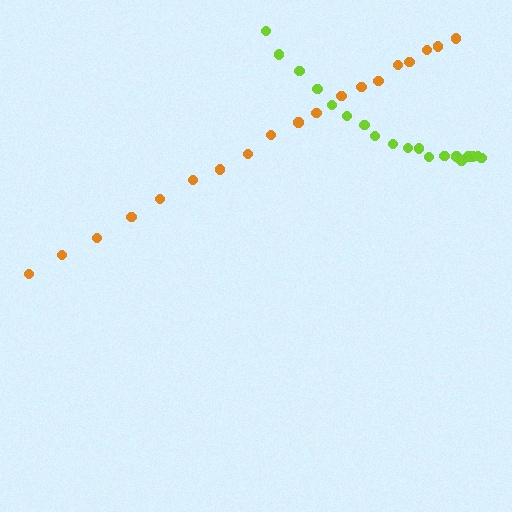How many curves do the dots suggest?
There are 2 distinct paths.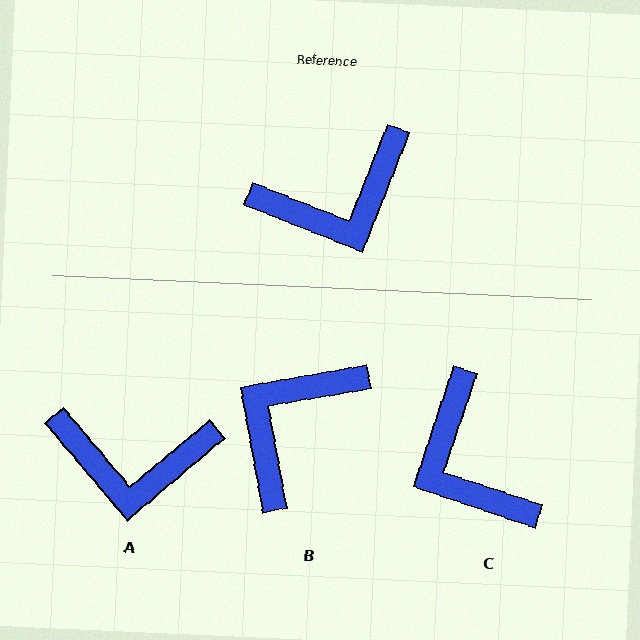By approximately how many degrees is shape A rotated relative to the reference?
Approximately 28 degrees clockwise.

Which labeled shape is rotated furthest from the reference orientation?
B, about 149 degrees away.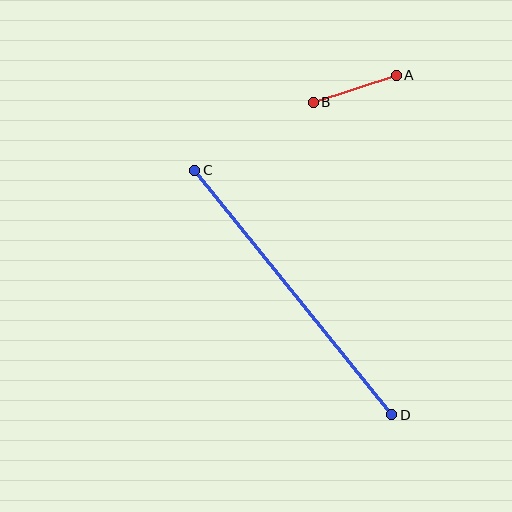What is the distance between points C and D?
The distance is approximately 314 pixels.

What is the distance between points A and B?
The distance is approximately 87 pixels.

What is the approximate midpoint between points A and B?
The midpoint is at approximately (355, 89) pixels.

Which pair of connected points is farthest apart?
Points C and D are farthest apart.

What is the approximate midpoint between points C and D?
The midpoint is at approximately (293, 292) pixels.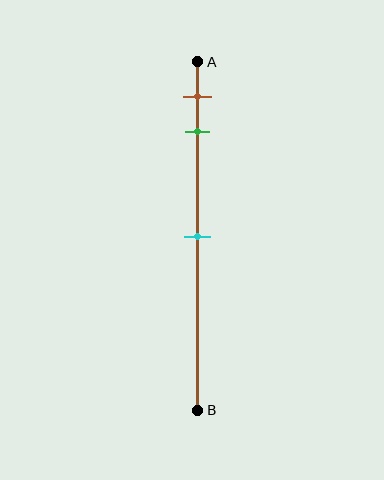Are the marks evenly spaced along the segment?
No, the marks are not evenly spaced.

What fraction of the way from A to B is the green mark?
The green mark is approximately 20% (0.2) of the way from A to B.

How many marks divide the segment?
There are 3 marks dividing the segment.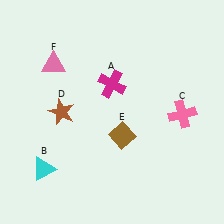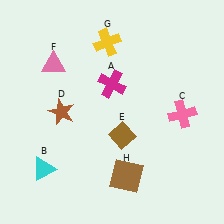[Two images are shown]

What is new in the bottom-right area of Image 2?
A brown square (H) was added in the bottom-right area of Image 2.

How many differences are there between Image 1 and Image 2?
There are 2 differences between the two images.